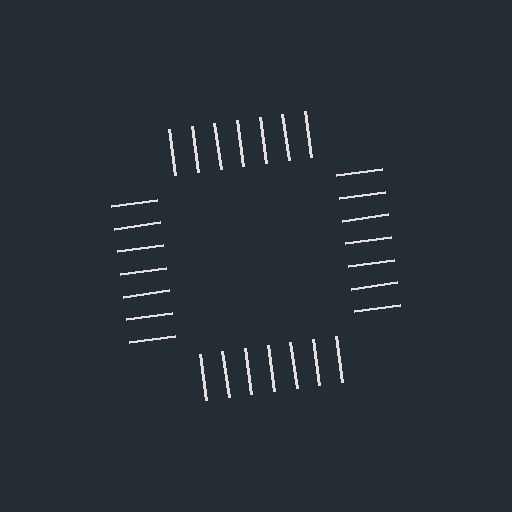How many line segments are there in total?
28 — 7 along each of the 4 edges.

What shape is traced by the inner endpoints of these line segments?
An illusory square — the line segments terminate on its edges but no continuous stroke is drawn.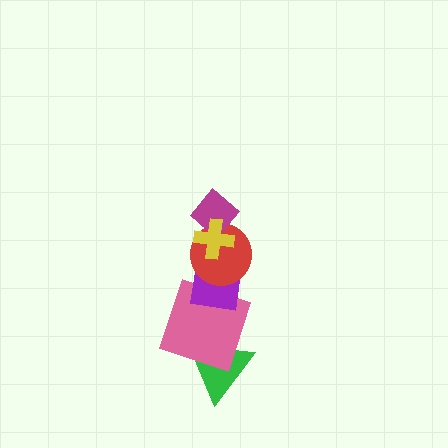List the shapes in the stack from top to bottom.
From top to bottom: the yellow cross, the magenta diamond, the red circle, the purple square, the pink square, the green triangle.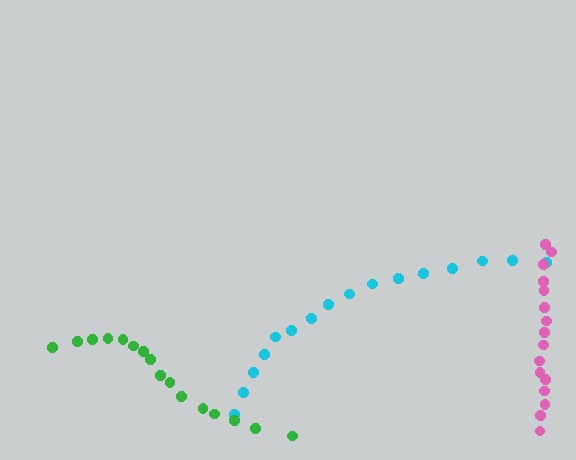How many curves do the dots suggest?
There are 3 distinct paths.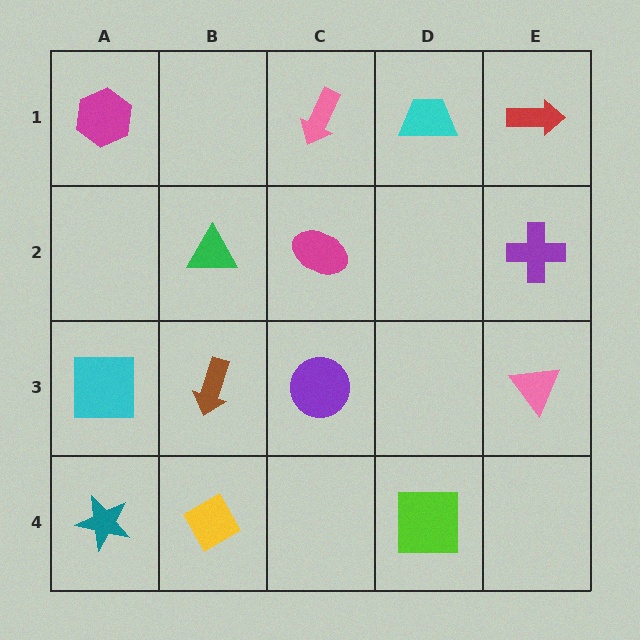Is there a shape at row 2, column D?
No, that cell is empty.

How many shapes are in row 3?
4 shapes.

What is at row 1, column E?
A red arrow.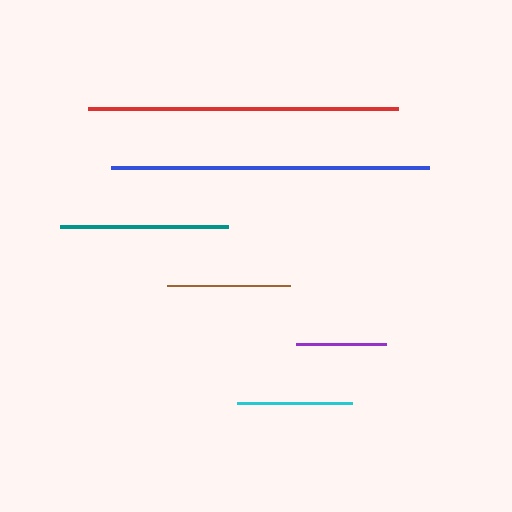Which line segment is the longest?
The blue line is the longest at approximately 317 pixels.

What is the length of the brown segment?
The brown segment is approximately 123 pixels long.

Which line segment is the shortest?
The purple line is the shortest at approximately 90 pixels.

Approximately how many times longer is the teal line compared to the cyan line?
The teal line is approximately 1.5 times the length of the cyan line.